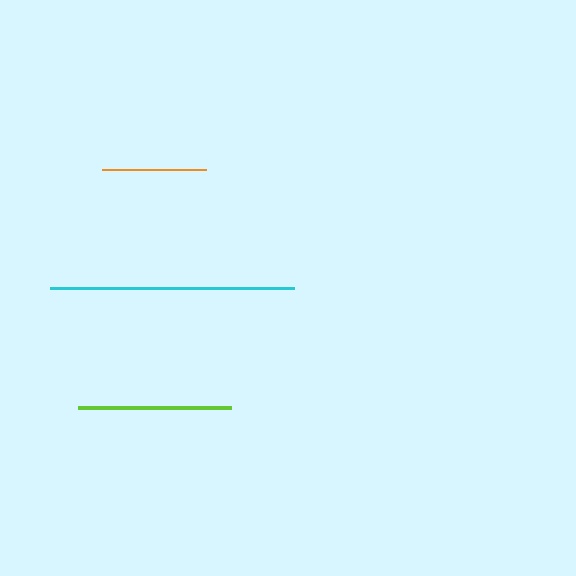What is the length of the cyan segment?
The cyan segment is approximately 243 pixels long.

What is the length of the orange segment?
The orange segment is approximately 104 pixels long.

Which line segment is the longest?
The cyan line is the longest at approximately 243 pixels.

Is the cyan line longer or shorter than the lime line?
The cyan line is longer than the lime line.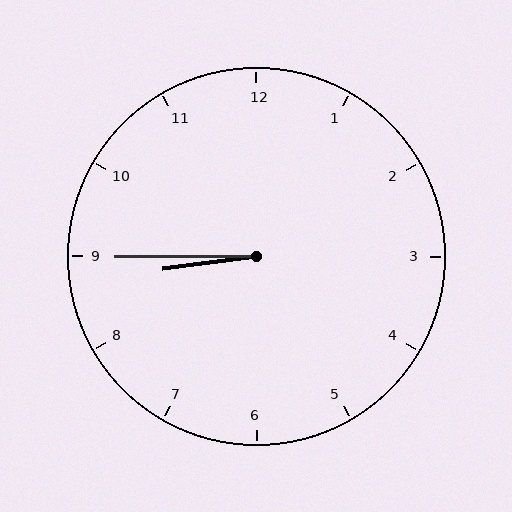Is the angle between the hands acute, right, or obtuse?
It is acute.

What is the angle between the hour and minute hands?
Approximately 8 degrees.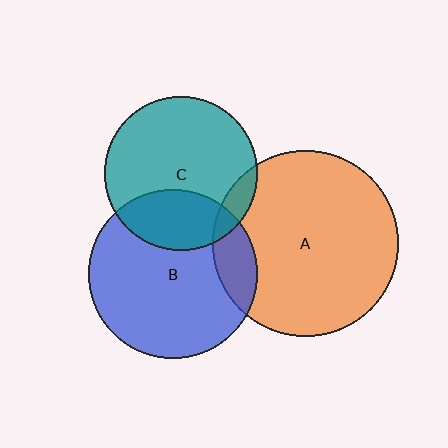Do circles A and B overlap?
Yes.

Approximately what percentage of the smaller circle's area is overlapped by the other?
Approximately 15%.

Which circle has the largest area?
Circle A (orange).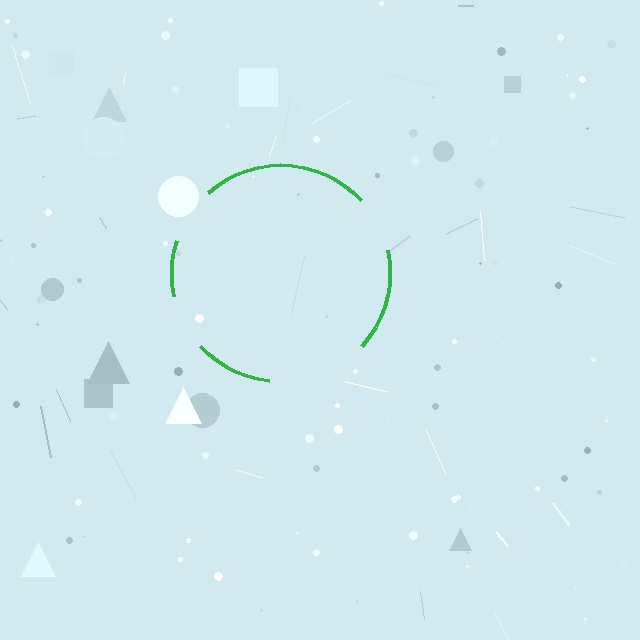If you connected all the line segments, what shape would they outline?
They would outline a circle.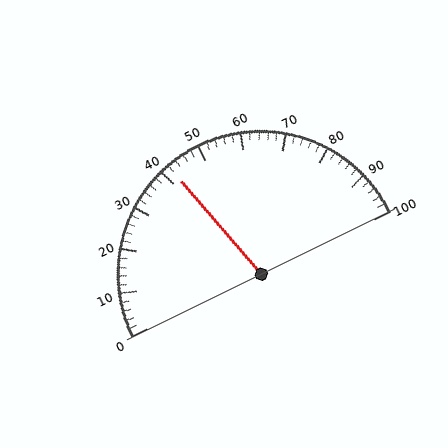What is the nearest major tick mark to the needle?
The nearest major tick mark is 40.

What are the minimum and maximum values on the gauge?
The gauge ranges from 0 to 100.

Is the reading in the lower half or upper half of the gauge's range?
The reading is in the lower half of the range (0 to 100).